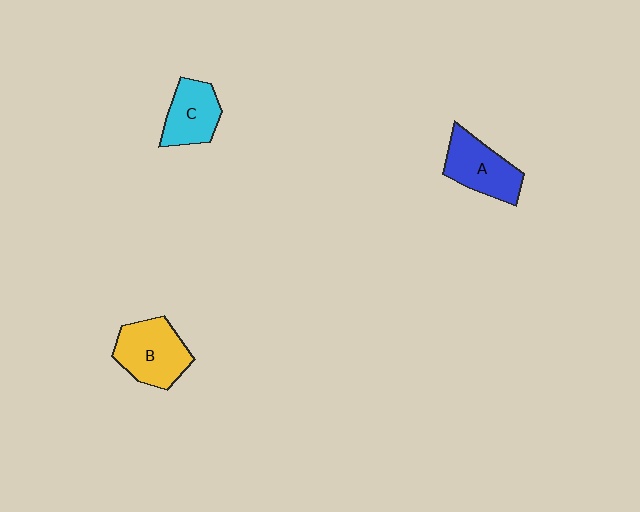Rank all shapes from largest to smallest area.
From largest to smallest: B (yellow), A (blue), C (cyan).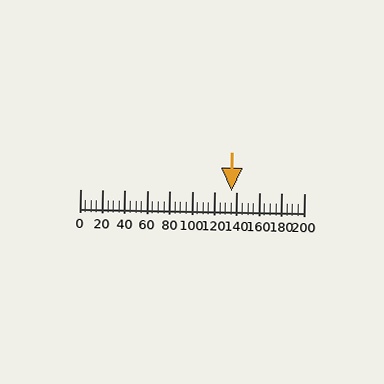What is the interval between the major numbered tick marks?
The major tick marks are spaced 20 units apart.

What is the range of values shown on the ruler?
The ruler shows values from 0 to 200.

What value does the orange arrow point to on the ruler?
The orange arrow points to approximately 135.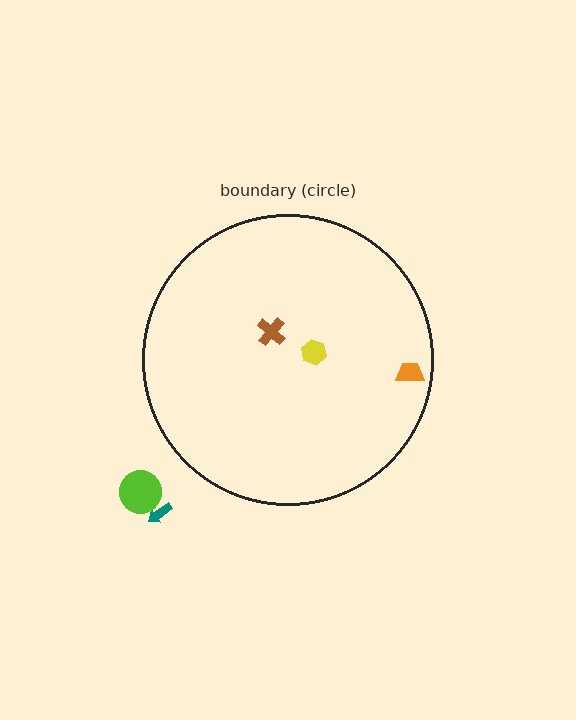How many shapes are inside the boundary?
3 inside, 2 outside.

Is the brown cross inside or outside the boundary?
Inside.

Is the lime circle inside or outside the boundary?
Outside.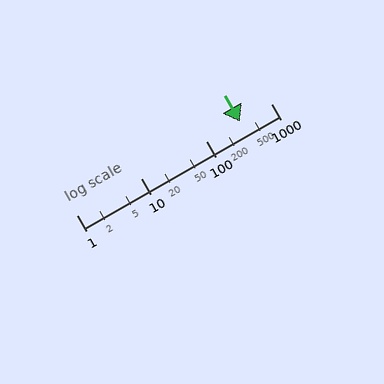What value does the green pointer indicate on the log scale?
The pointer indicates approximately 330.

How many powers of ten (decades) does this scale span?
The scale spans 3 decades, from 1 to 1000.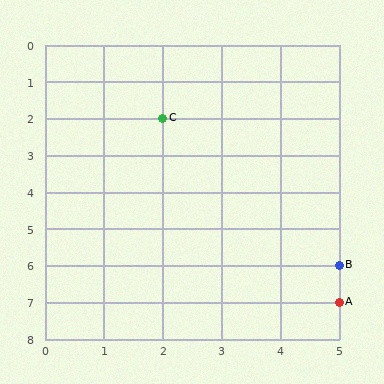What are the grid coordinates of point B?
Point B is at grid coordinates (5, 6).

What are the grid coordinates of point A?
Point A is at grid coordinates (5, 7).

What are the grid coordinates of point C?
Point C is at grid coordinates (2, 2).